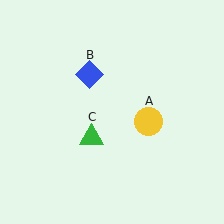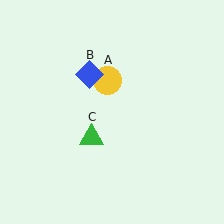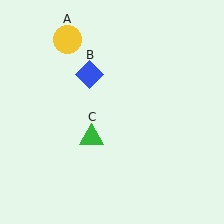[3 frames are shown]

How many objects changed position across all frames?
1 object changed position: yellow circle (object A).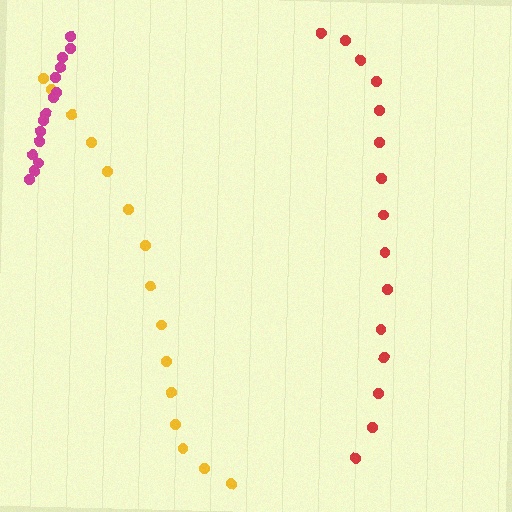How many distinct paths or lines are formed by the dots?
There are 3 distinct paths.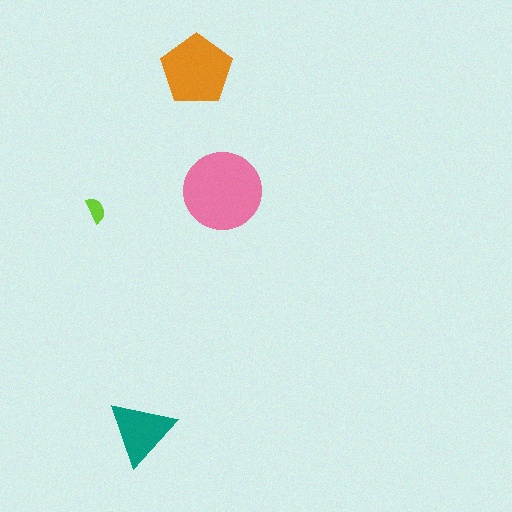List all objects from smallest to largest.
The lime semicircle, the teal triangle, the orange pentagon, the pink circle.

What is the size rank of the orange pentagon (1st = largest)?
2nd.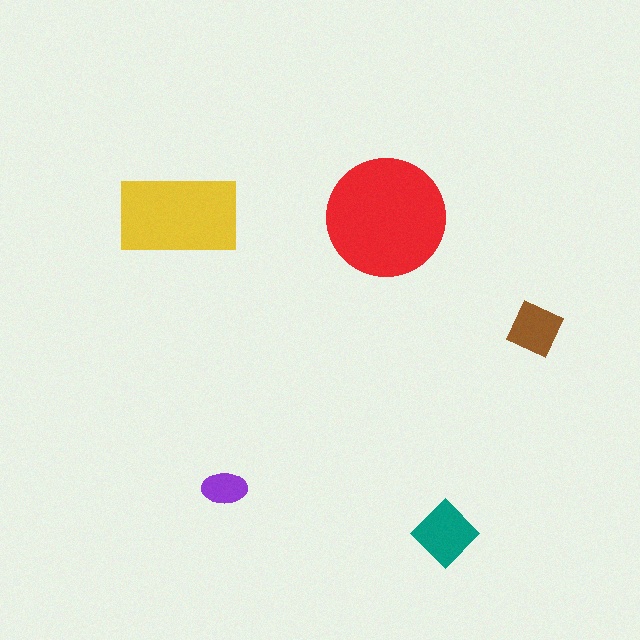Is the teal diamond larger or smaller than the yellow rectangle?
Smaller.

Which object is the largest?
The red circle.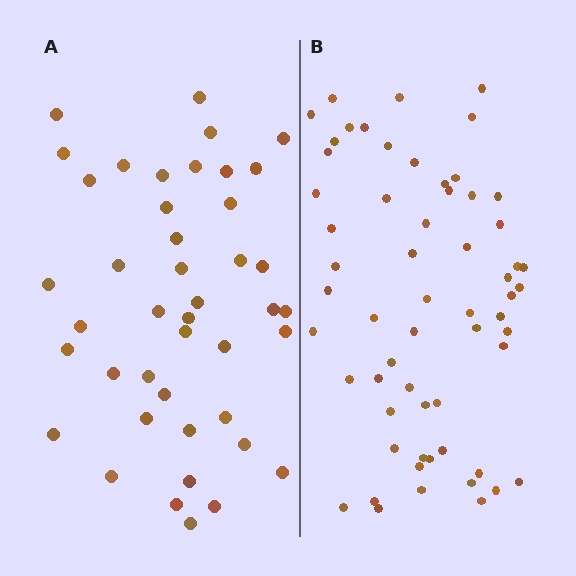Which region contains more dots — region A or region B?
Region B (the right region) has more dots.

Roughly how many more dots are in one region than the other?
Region B has approximately 15 more dots than region A.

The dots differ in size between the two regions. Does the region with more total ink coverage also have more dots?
No. Region A has more total ink coverage because its dots are larger, but region B actually contains more individual dots. Total area can be misleading — the number of items is what matters here.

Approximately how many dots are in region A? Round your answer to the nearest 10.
About 40 dots. (The exact count is 43, which rounds to 40.)